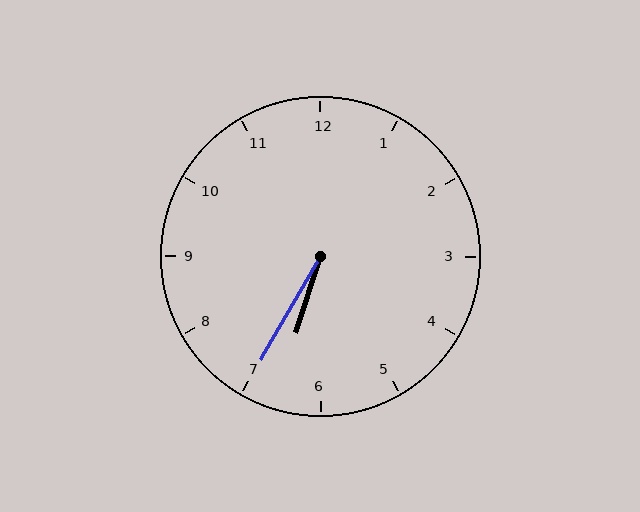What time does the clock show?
6:35.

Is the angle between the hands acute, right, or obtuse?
It is acute.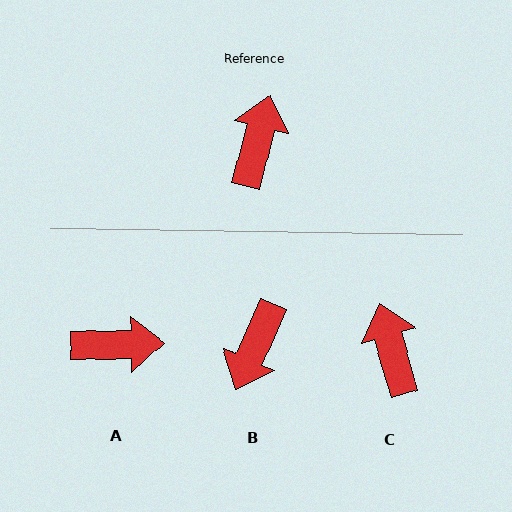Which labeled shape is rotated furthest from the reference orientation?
B, about 171 degrees away.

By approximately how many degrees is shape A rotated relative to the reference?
Approximately 74 degrees clockwise.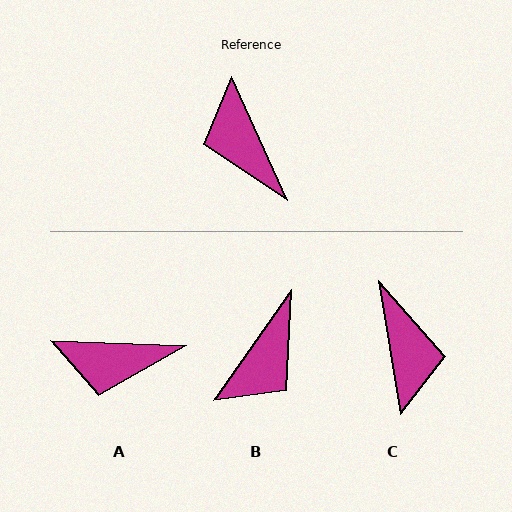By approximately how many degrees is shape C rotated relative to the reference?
Approximately 165 degrees counter-clockwise.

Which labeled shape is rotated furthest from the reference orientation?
C, about 165 degrees away.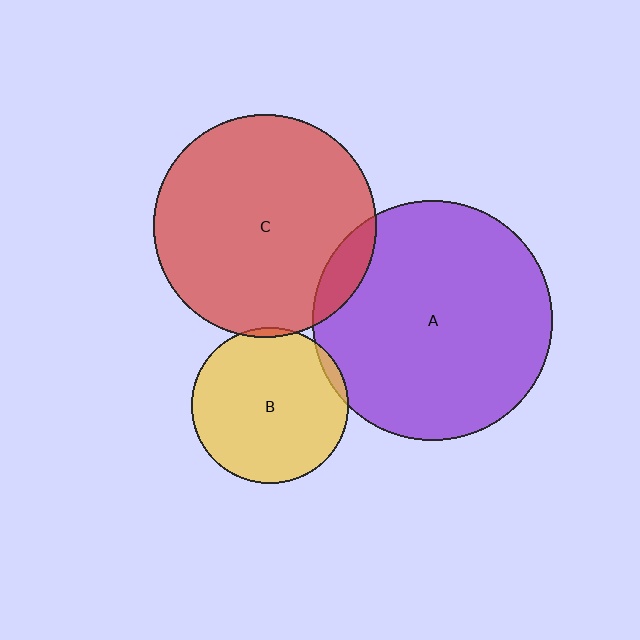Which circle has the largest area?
Circle A (purple).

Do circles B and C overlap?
Yes.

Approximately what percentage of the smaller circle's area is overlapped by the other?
Approximately 5%.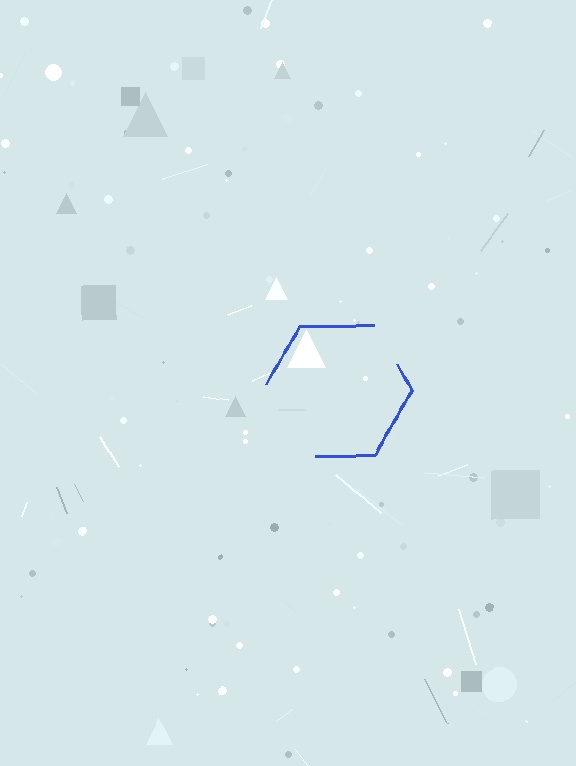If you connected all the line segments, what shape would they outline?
They would outline a hexagon.